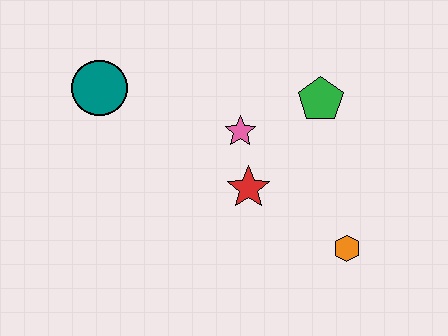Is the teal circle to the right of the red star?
No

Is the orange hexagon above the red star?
No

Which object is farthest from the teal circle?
The orange hexagon is farthest from the teal circle.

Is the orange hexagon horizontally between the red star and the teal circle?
No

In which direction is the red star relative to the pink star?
The red star is below the pink star.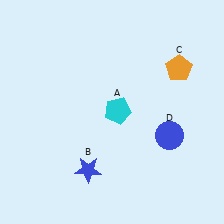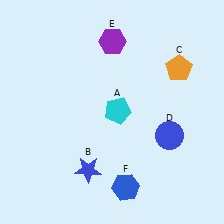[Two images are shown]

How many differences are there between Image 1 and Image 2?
There are 2 differences between the two images.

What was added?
A purple hexagon (E), a blue hexagon (F) were added in Image 2.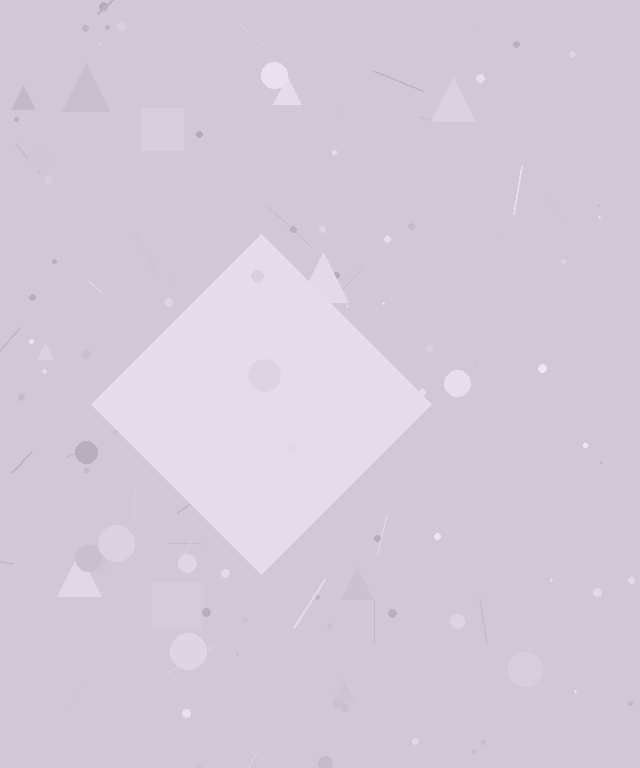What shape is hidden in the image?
A diamond is hidden in the image.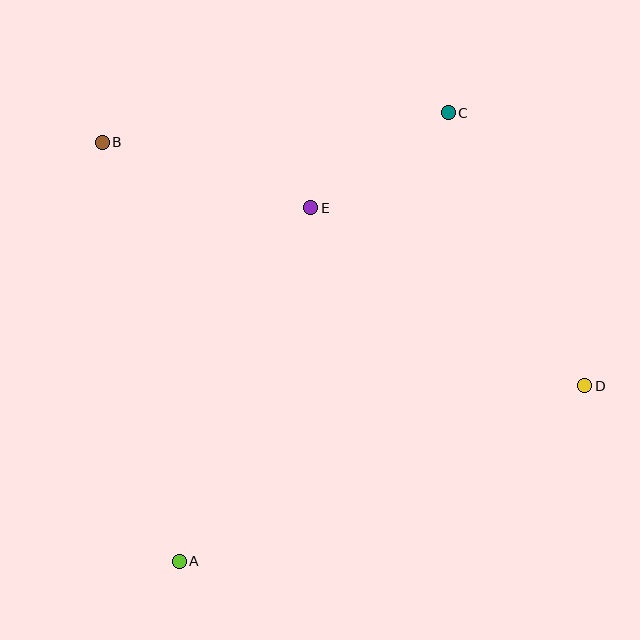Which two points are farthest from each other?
Points B and D are farthest from each other.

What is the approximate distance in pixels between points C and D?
The distance between C and D is approximately 305 pixels.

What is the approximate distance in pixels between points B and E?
The distance between B and E is approximately 219 pixels.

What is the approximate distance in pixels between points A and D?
The distance between A and D is approximately 442 pixels.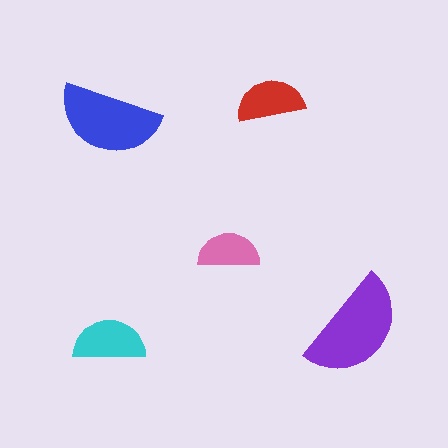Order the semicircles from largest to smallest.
the purple one, the blue one, the cyan one, the red one, the pink one.